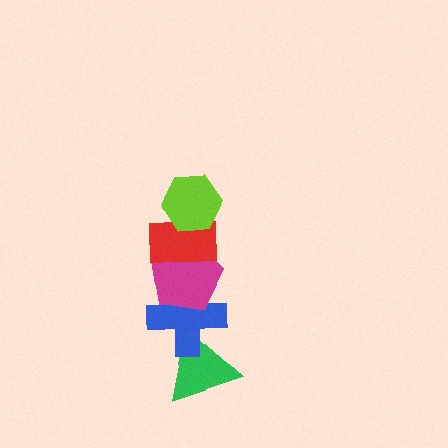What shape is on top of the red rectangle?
The lime hexagon is on top of the red rectangle.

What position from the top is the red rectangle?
The red rectangle is 2nd from the top.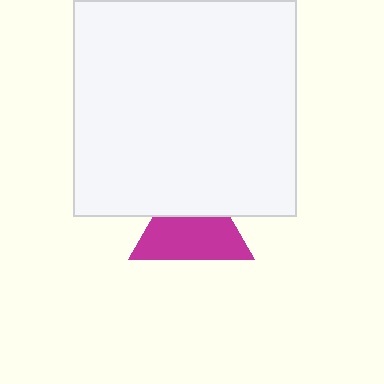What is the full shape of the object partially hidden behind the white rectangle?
The partially hidden object is a magenta triangle.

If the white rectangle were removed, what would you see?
You would see the complete magenta triangle.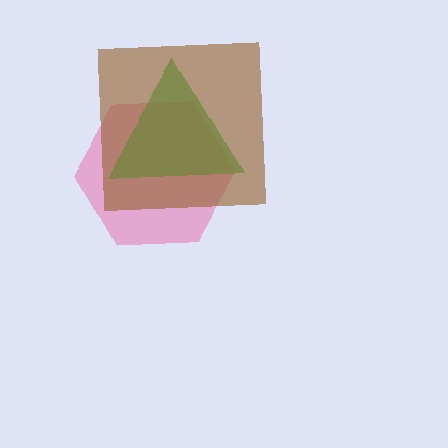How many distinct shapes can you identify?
There are 3 distinct shapes: a pink hexagon, a green triangle, a brown square.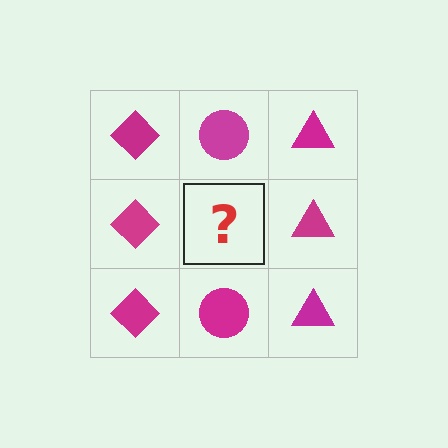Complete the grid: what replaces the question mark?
The question mark should be replaced with a magenta circle.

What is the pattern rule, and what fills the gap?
The rule is that each column has a consistent shape. The gap should be filled with a magenta circle.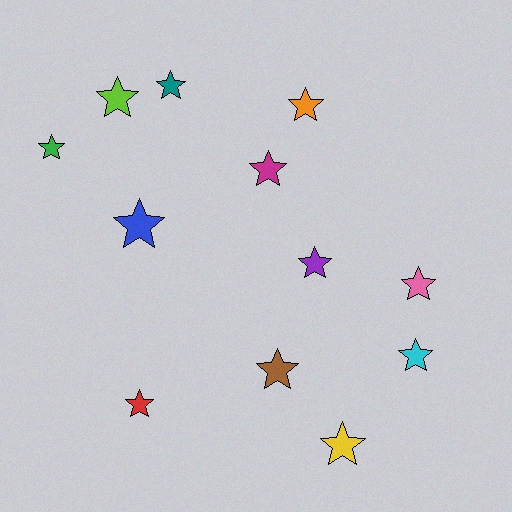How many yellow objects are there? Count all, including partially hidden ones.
There is 1 yellow object.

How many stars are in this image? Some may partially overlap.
There are 12 stars.